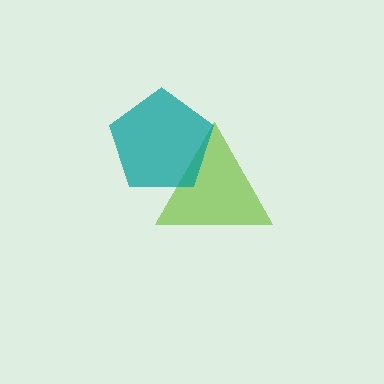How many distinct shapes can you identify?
There are 2 distinct shapes: a lime triangle, a teal pentagon.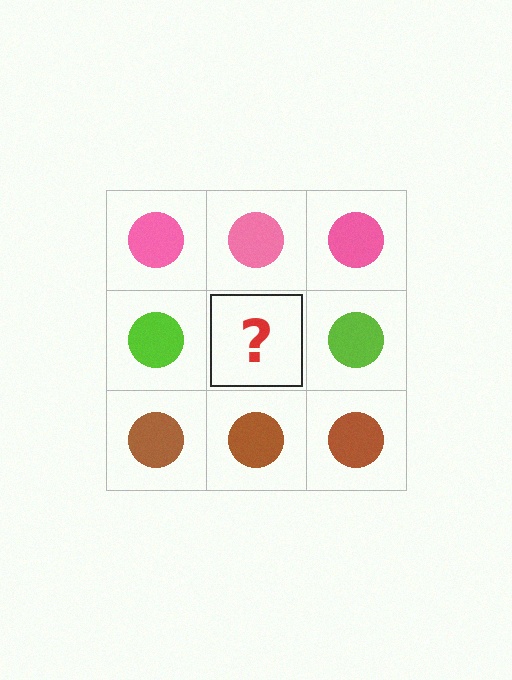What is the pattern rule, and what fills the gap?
The rule is that each row has a consistent color. The gap should be filled with a lime circle.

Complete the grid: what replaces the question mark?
The question mark should be replaced with a lime circle.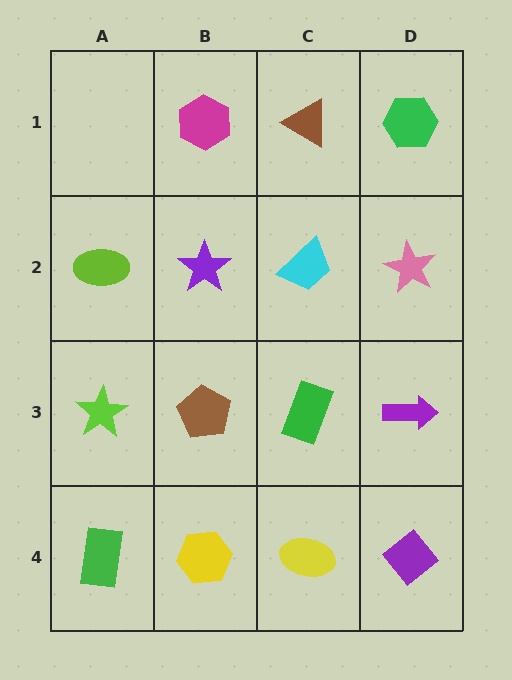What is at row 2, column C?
A cyan trapezoid.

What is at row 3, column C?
A green rectangle.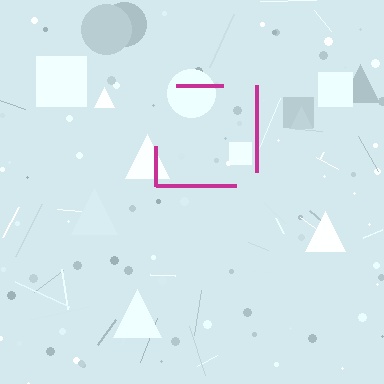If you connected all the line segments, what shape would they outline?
They would outline a square.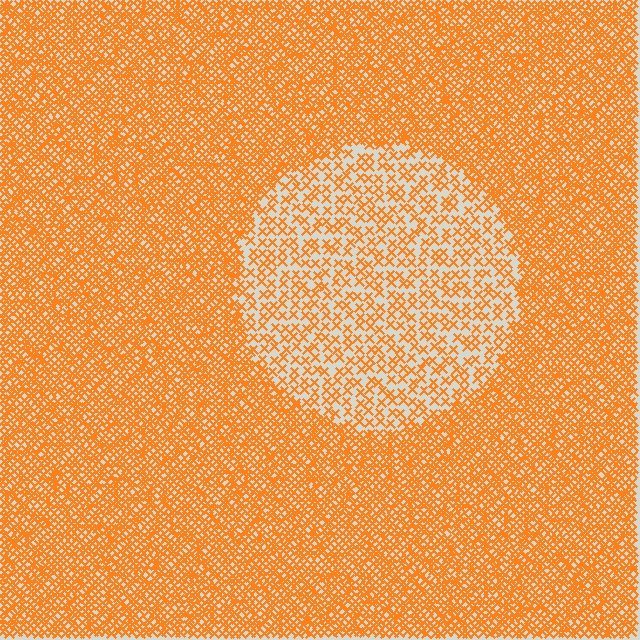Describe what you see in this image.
The image contains small orange elements arranged at two different densities. A circle-shaped region is visible where the elements are less densely packed than the surrounding area.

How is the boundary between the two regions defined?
The boundary is defined by a change in element density (approximately 2.5x ratio). All elements are the same color, size, and shape.